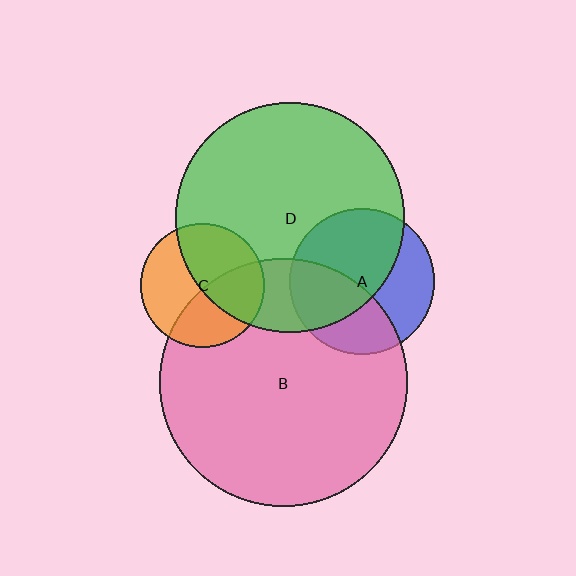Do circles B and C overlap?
Yes.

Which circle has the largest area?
Circle B (pink).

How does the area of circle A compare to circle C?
Approximately 1.4 times.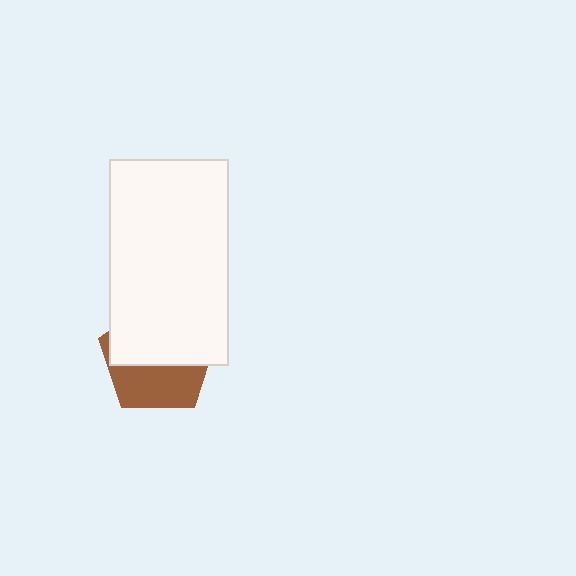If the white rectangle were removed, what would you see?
You would see the complete brown pentagon.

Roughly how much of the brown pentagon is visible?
A small part of it is visible (roughly 42%).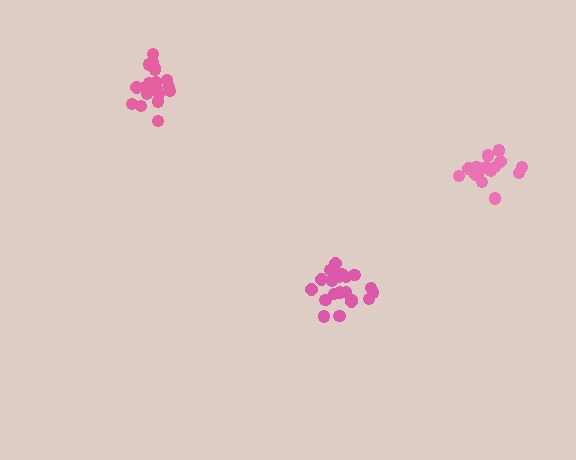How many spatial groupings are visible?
There are 3 spatial groupings.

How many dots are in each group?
Group 1: 21 dots, Group 2: 21 dots, Group 3: 15 dots (57 total).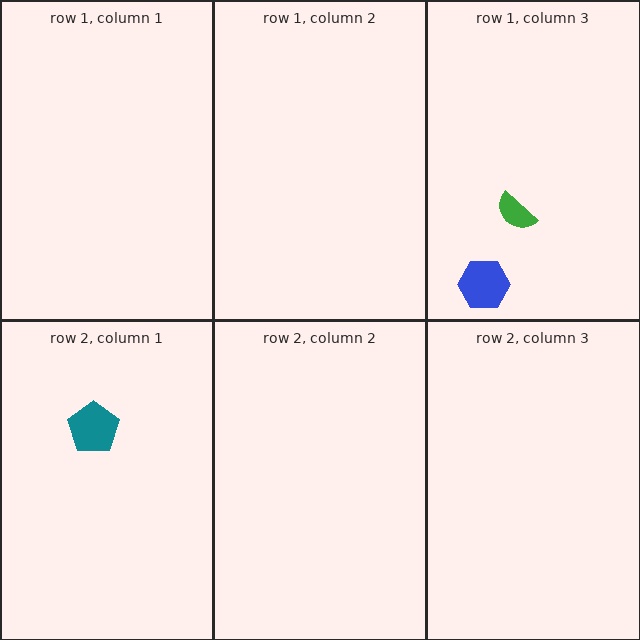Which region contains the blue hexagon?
The row 1, column 3 region.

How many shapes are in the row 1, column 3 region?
2.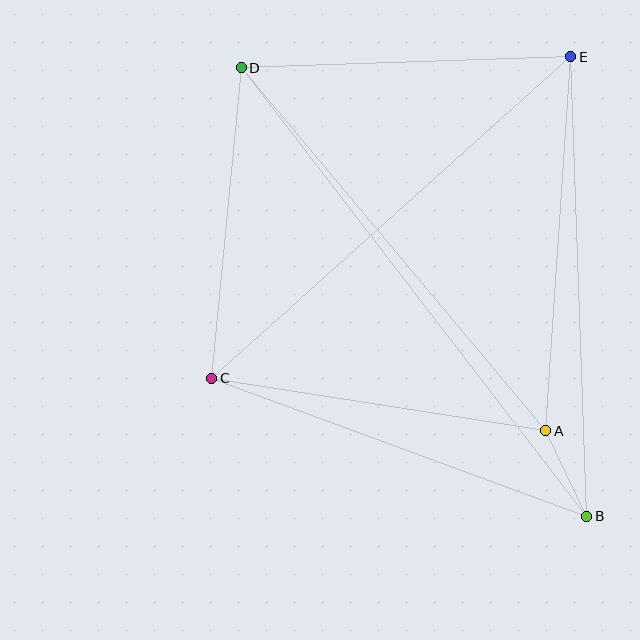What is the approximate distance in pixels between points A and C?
The distance between A and C is approximately 338 pixels.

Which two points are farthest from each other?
Points B and D are farthest from each other.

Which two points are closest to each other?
Points A and B are closest to each other.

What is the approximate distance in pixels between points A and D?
The distance between A and D is approximately 474 pixels.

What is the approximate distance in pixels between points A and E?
The distance between A and E is approximately 375 pixels.